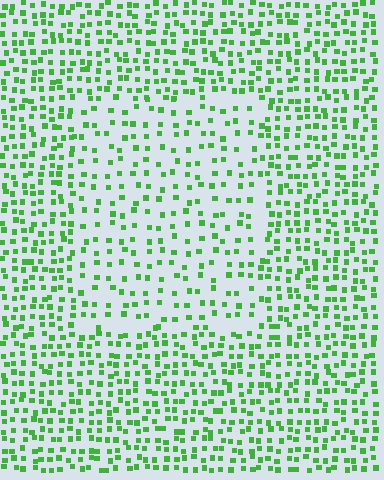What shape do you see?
I see a rectangle.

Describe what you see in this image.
The image contains small green elements arranged at two different densities. A rectangle-shaped region is visible where the elements are less densely packed than the surrounding area.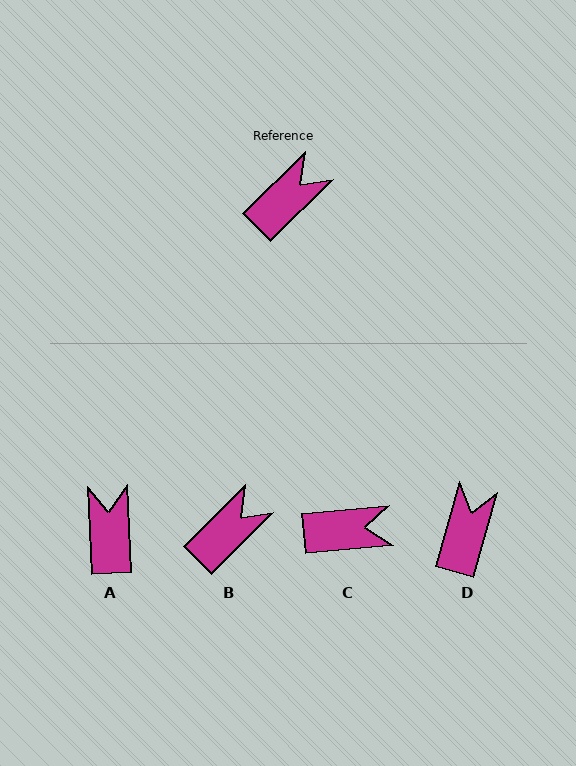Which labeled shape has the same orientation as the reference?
B.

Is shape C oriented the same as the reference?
No, it is off by about 40 degrees.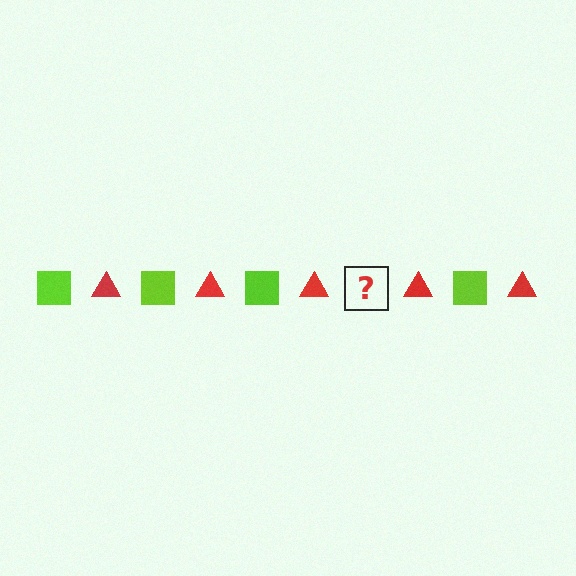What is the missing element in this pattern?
The missing element is a lime square.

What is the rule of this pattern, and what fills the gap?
The rule is that the pattern alternates between lime square and red triangle. The gap should be filled with a lime square.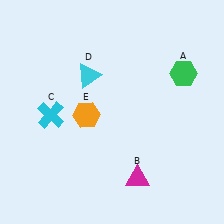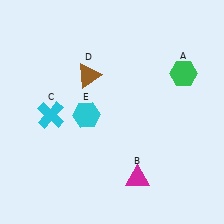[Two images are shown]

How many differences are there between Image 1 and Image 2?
There are 2 differences between the two images.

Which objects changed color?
D changed from cyan to brown. E changed from orange to cyan.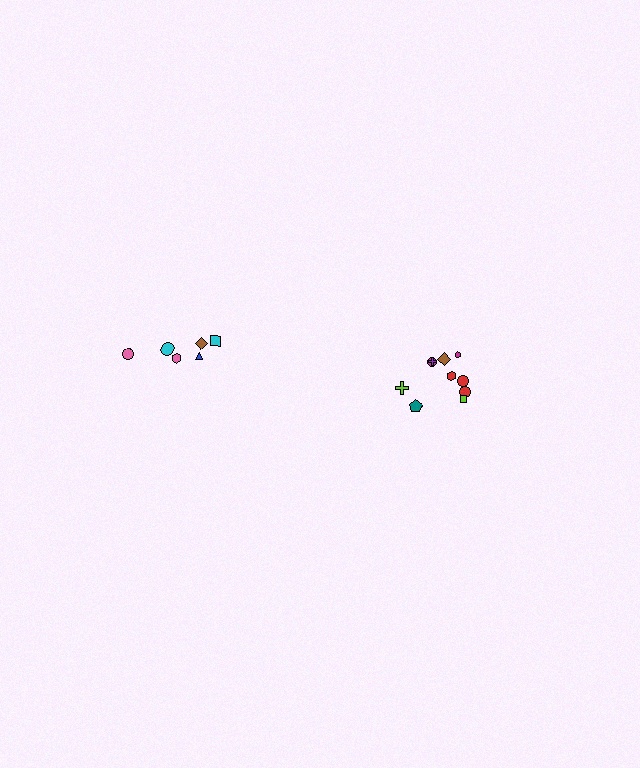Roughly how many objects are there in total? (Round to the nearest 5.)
Roughly 15 objects in total.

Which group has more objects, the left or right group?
The right group.